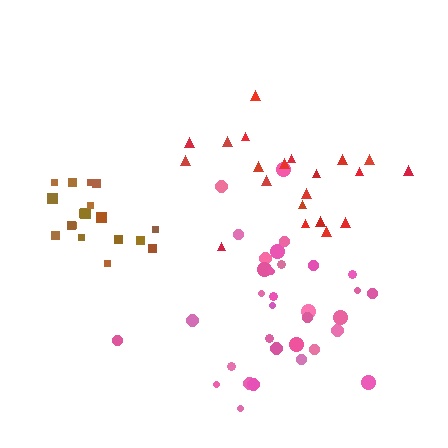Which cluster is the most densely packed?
Brown.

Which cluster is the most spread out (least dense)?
Red.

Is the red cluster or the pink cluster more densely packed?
Pink.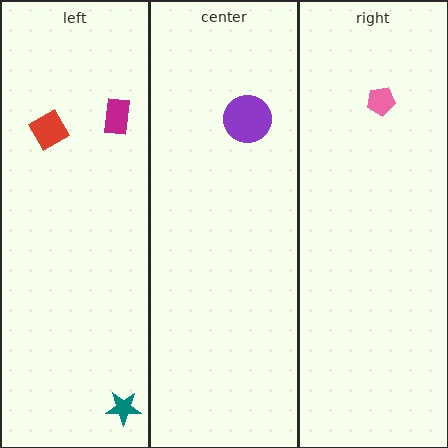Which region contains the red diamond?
The left region.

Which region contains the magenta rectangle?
The left region.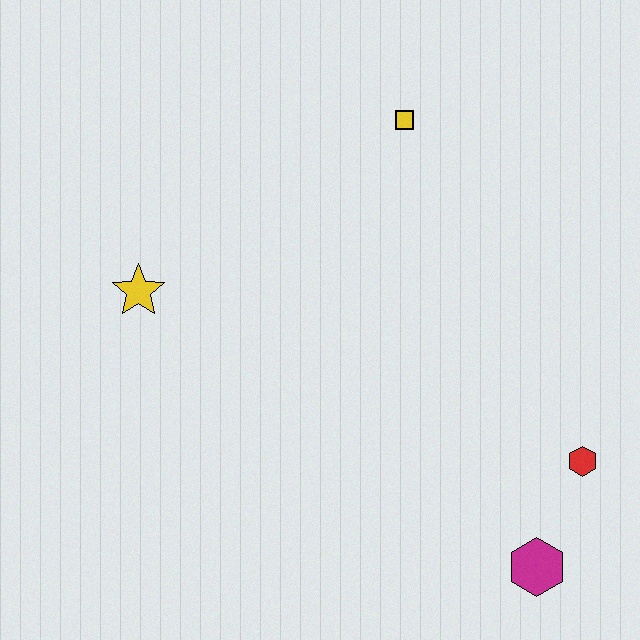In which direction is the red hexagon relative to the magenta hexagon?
The red hexagon is above the magenta hexagon.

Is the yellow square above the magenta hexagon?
Yes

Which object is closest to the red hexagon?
The magenta hexagon is closest to the red hexagon.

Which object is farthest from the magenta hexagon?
The yellow star is farthest from the magenta hexagon.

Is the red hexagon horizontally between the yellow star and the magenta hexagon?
No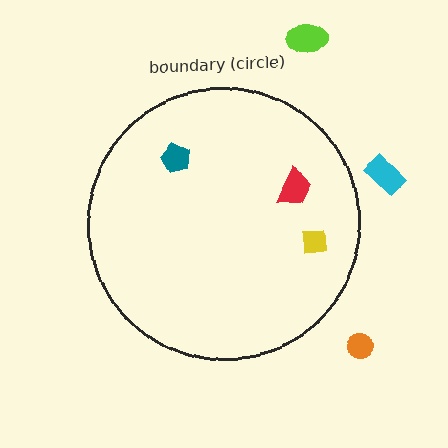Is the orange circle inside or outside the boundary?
Outside.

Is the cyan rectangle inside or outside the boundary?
Outside.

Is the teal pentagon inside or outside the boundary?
Inside.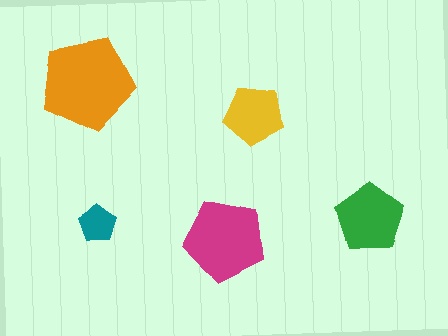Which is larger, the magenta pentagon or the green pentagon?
The magenta one.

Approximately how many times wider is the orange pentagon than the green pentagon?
About 1.5 times wider.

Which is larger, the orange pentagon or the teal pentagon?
The orange one.